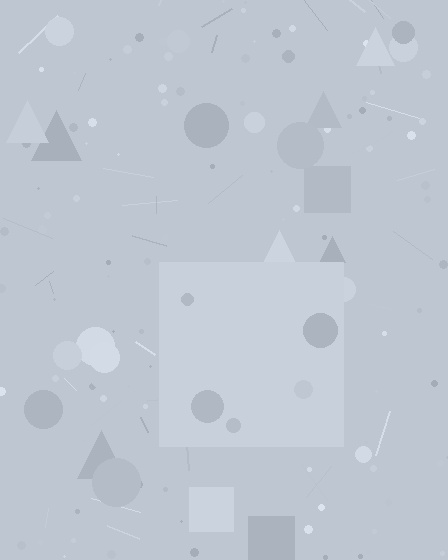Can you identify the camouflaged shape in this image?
The camouflaged shape is a square.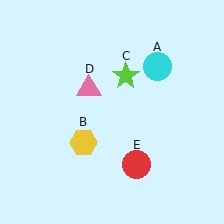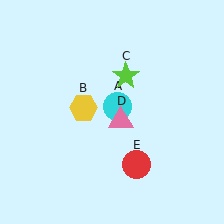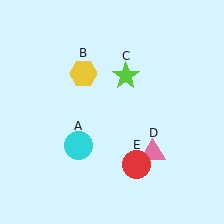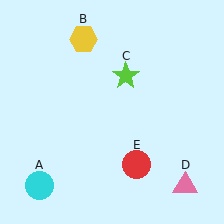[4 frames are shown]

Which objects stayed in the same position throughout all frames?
Lime star (object C) and red circle (object E) remained stationary.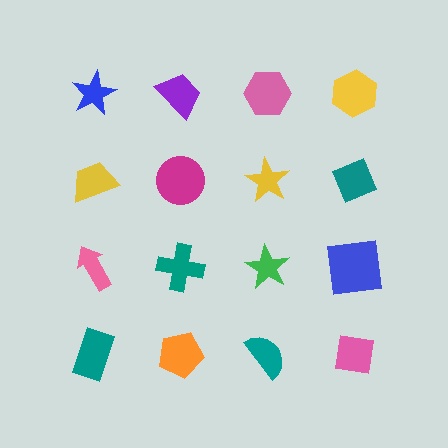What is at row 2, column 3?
A yellow star.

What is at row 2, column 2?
A magenta circle.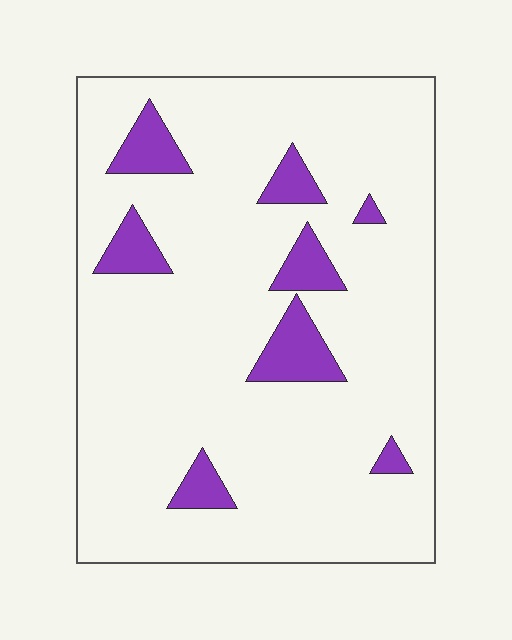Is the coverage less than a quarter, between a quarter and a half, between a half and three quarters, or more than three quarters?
Less than a quarter.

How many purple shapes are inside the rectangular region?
8.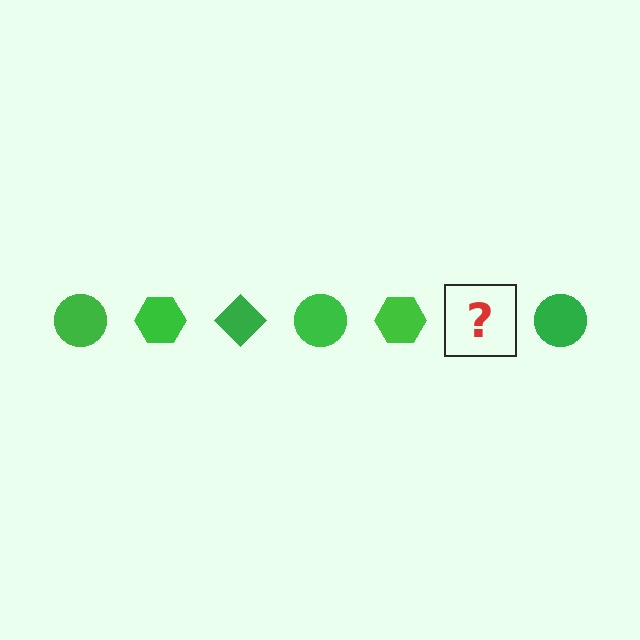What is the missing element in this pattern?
The missing element is a green diamond.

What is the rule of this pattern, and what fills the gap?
The rule is that the pattern cycles through circle, hexagon, diamond shapes in green. The gap should be filled with a green diamond.